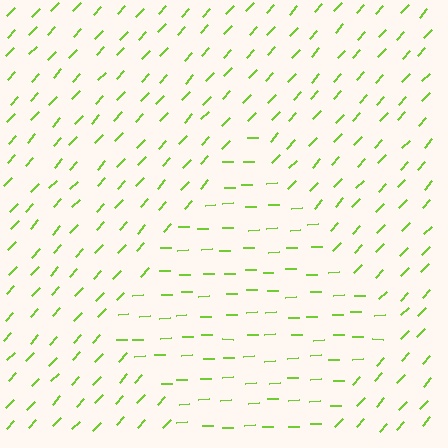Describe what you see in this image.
The image is filled with small lime line segments. A diamond region in the image has lines oriented differently from the surrounding lines, creating a visible texture boundary.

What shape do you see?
I see a diamond.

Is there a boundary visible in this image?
Yes, there is a texture boundary formed by a change in line orientation.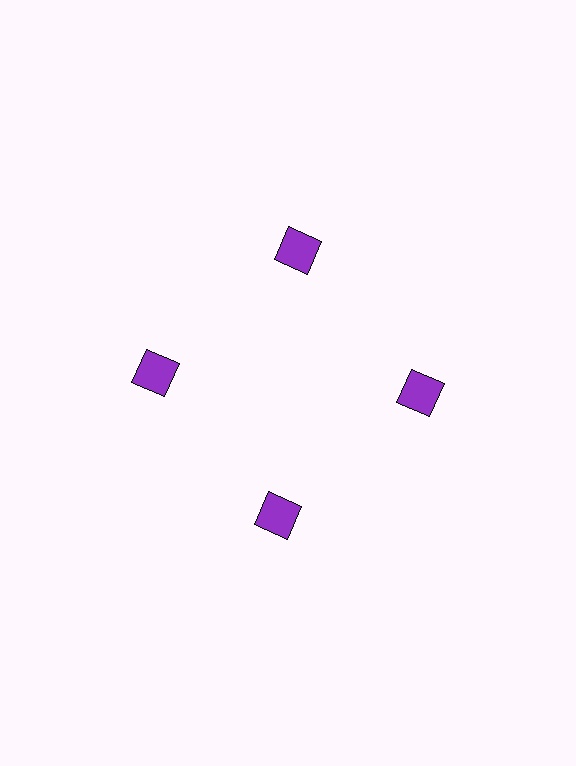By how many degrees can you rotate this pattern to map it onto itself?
The pattern maps onto itself every 90 degrees of rotation.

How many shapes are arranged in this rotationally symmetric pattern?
There are 4 shapes, arranged in 4 groups of 1.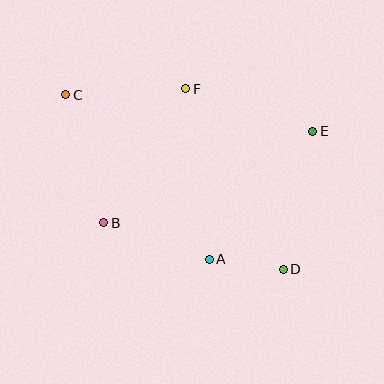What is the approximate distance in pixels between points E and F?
The distance between E and F is approximately 134 pixels.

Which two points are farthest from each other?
Points C and D are farthest from each other.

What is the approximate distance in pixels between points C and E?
The distance between C and E is approximately 250 pixels.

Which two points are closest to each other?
Points A and D are closest to each other.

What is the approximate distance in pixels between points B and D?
The distance between B and D is approximately 186 pixels.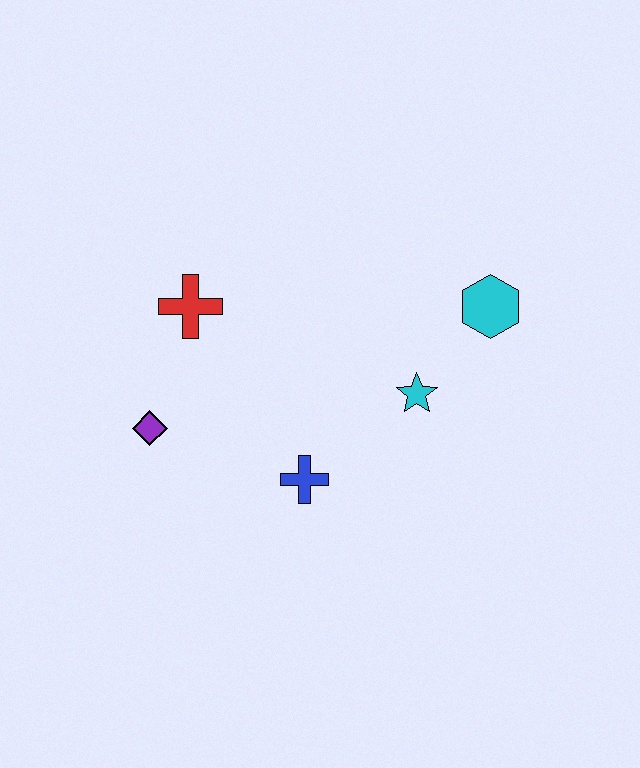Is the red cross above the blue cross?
Yes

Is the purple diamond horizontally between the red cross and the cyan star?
No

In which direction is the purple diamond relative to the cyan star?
The purple diamond is to the left of the cyan star.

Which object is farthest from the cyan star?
The purple diamond is farthest from the cyan star.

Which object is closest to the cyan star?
The cyan hexagon is closest to the cyan star.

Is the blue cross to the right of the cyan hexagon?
No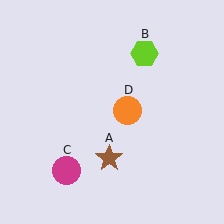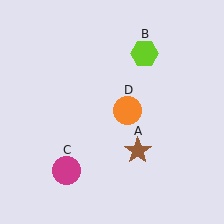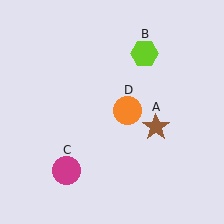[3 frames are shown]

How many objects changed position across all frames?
1 object changed position: brown star (object A).